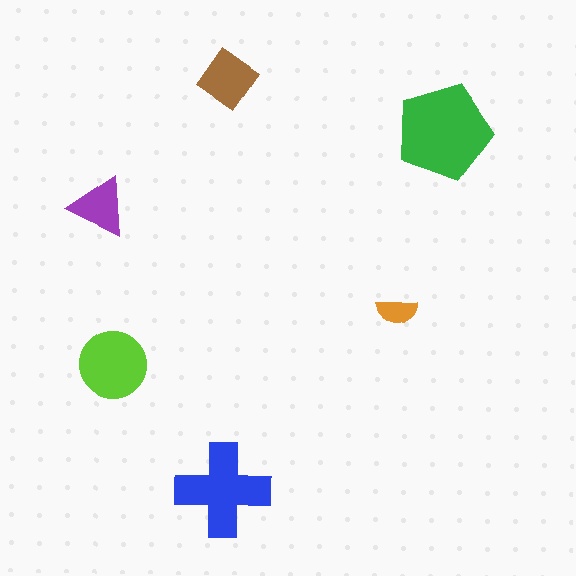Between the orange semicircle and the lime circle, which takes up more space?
The lime circle.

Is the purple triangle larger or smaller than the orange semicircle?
Larger.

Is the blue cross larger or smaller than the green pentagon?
Smaller.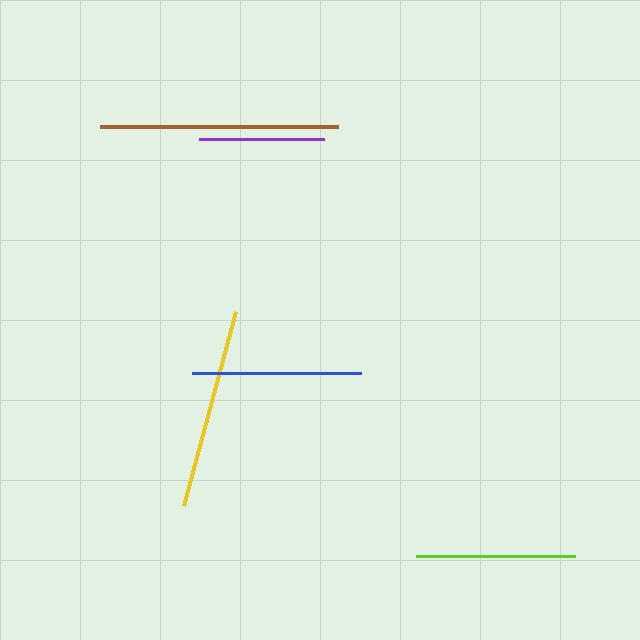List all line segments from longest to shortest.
From longest to shortest: brown, yellow, blue, lime, purple.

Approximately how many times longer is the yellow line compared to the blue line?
The yellow line is approximately 1.2 times the length of the blue line.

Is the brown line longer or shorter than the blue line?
The brown line is longer than the blue line.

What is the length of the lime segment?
The lime segment is approximately 160 pixels long.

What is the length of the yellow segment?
The yellow segment is approximately 201 pixels long.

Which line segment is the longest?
The brown line is the longest at approximately 238 pixels.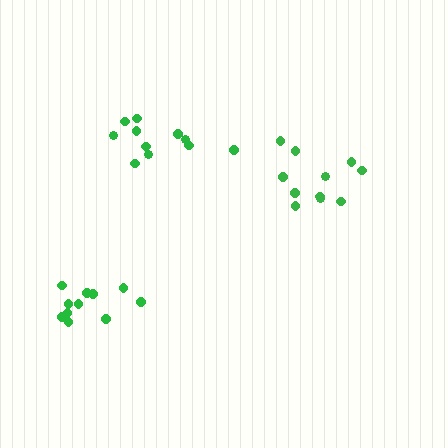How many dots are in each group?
Group 1: 11 dots, Group 2: 11 dots, Group 3: 11 dots (33 total).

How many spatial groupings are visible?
There are 3 spatial groupings.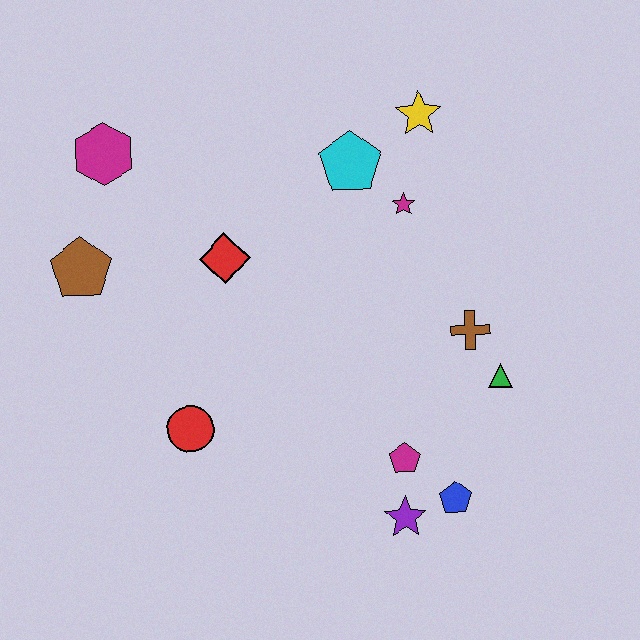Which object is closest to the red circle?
The red diamond is closest to the red circle.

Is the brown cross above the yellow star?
No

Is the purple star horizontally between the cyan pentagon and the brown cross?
Yes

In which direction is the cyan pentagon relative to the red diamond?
The cyan pentagon is to the right of the red diamond.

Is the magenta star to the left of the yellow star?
Yes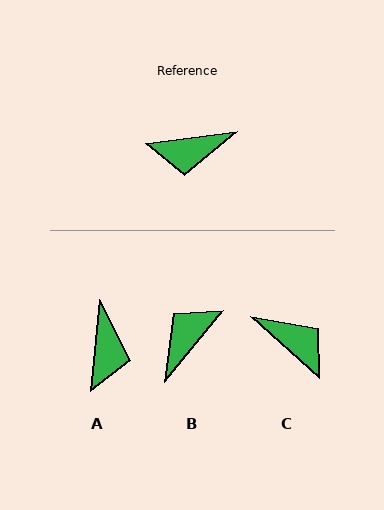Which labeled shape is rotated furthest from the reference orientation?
B, about 137 degrees away.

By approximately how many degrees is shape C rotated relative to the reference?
Approximately 130 degrees counter-clockwise.